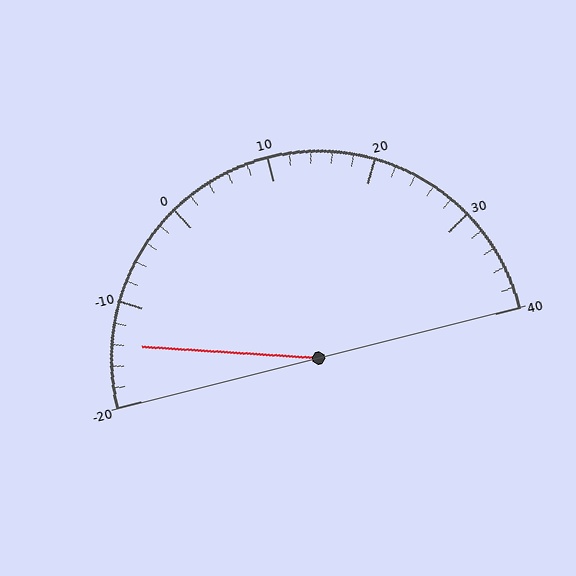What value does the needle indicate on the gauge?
The needle indicates approximately -14.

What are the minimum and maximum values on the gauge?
The gauge ranges from -20 to 40.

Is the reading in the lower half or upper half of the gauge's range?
The reading is in the lower half of the range (-20 to 40).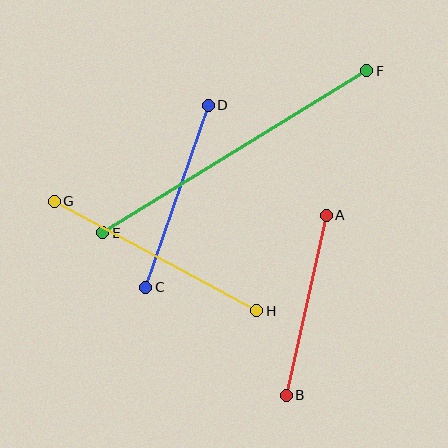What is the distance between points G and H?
The distance is approximately 230 pixels.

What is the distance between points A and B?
The distance is approximately 184 pixels.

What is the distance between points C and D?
The distance is approximately 193 pixels.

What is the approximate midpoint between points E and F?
The midpoint is at approximately (235, 152) pixels.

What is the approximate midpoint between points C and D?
The midpoint is at approximately (177, 196) pixels.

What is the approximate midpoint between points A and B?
The midpoint is at approximately (306, 305) pixels.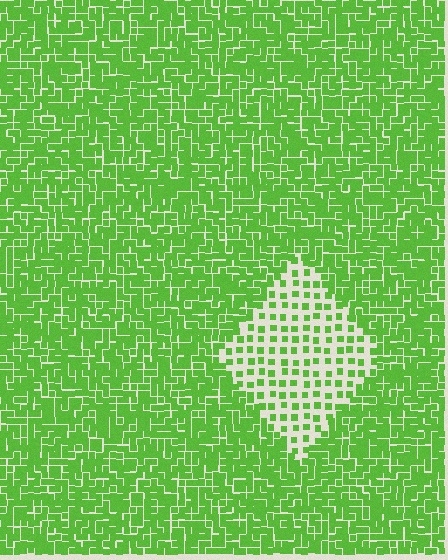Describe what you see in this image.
The image contains small lime elements arranged at two different densities. A diamond-shaped region is visible where the elements are less densely packed than the surrounding area.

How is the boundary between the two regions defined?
The boundary is defined by a change in element density (approximately 2.6x ratio). All elements are the same color, size, and shape.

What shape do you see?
I see a diamond.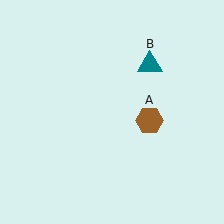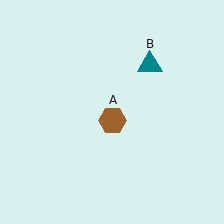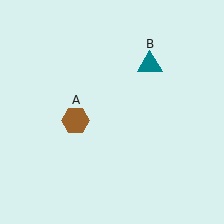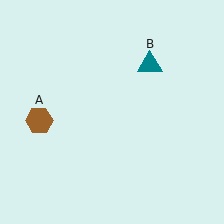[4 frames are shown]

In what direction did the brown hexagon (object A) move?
The brown hexagon (object A) moved left.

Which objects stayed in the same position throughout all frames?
Teal triangle (object B) remained stationary.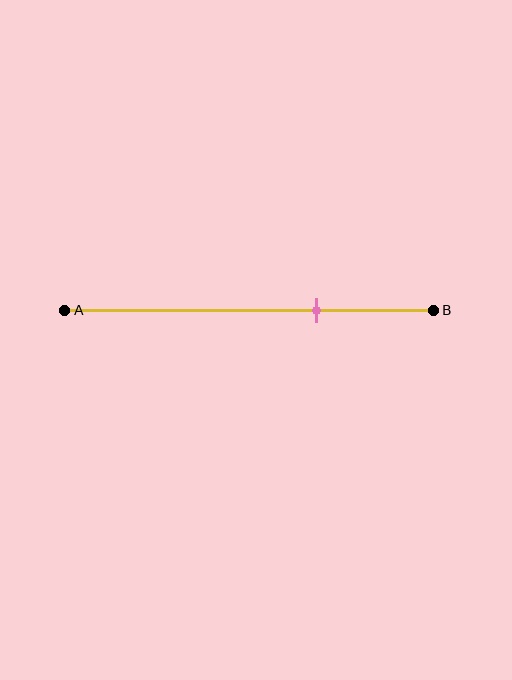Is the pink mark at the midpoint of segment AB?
No, the mark is at about 70% from A, not at the 50% midpoint.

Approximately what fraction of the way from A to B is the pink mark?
The pink mark is approximately 70% of the way from A to B.